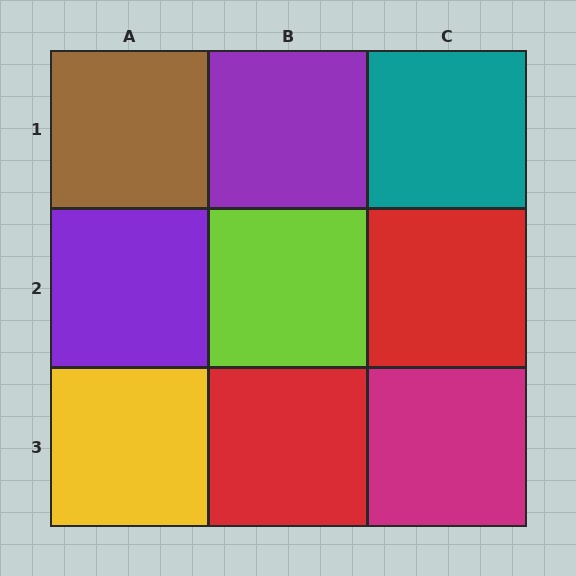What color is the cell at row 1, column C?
Teal.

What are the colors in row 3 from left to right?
Yellow, red, magenta.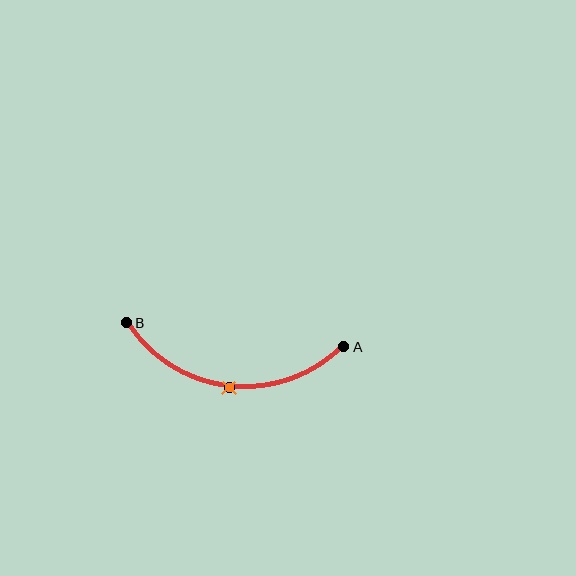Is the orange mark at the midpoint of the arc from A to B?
Yes. The orange mark lies on the arc at equal arc-length from both A and B — it is the arc midpoint.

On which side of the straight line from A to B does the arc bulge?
The arc bulges below the straight line connecting A and B.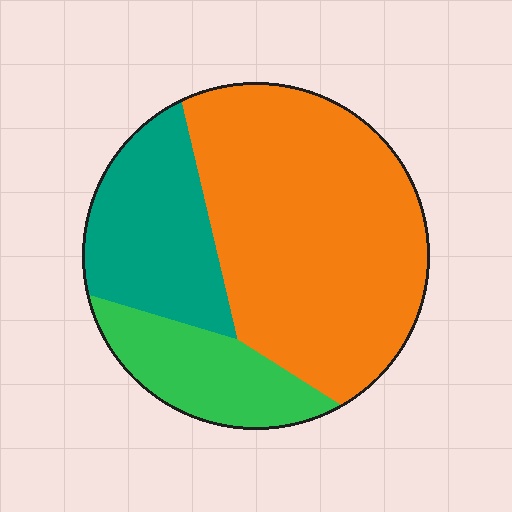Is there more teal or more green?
Teal.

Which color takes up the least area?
Green, at roughly 20%.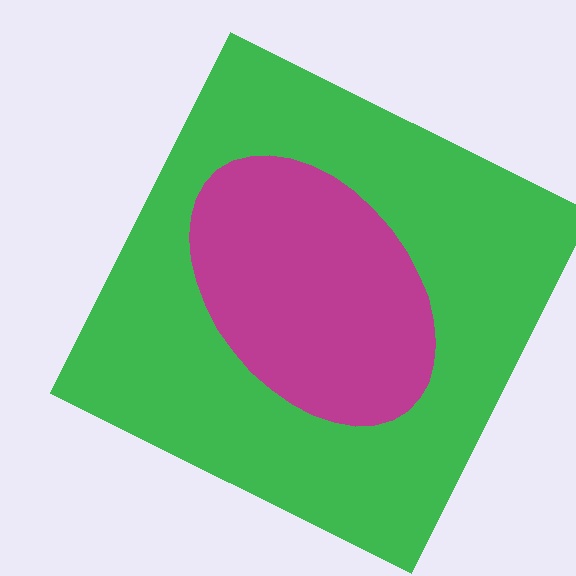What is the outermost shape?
The green square.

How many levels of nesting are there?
2.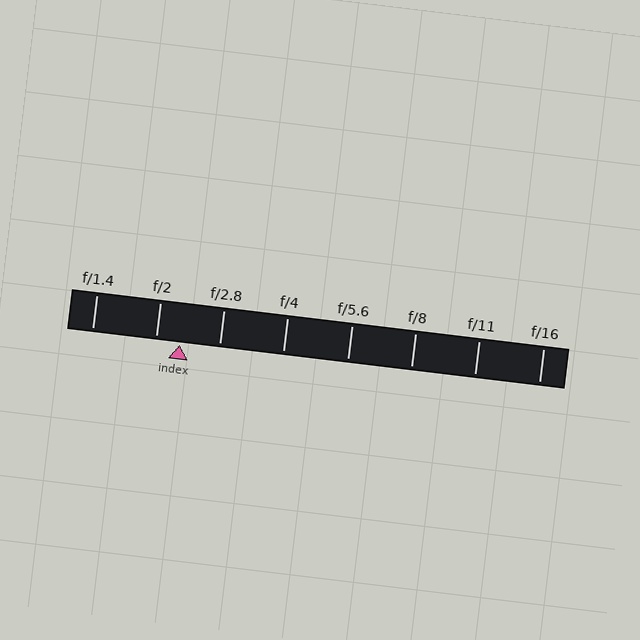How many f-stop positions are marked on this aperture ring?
There are 8 f-stop positions marked.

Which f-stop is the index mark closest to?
The index mark is closest to f/2.